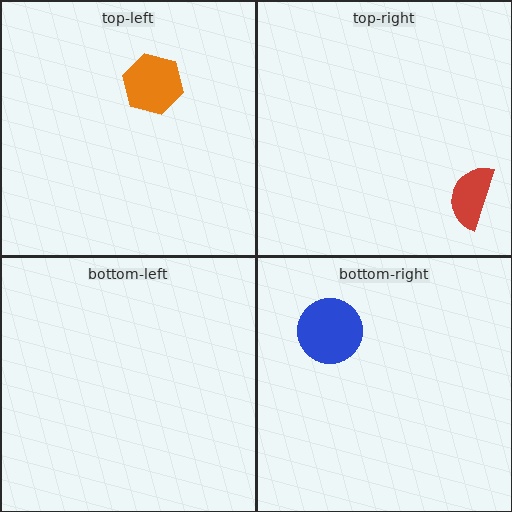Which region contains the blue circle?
The bottom-right region.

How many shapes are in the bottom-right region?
1.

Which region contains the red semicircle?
The top-right region.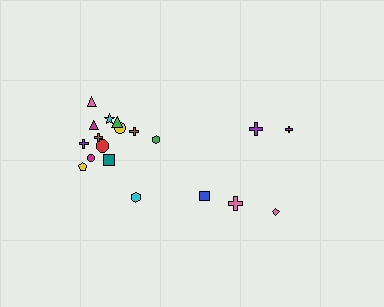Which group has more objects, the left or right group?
The left group.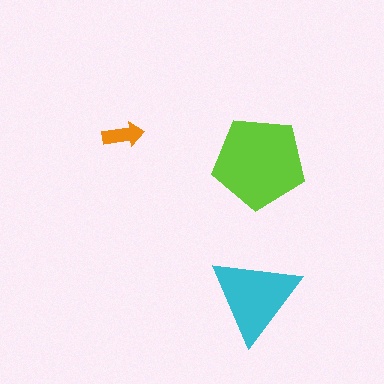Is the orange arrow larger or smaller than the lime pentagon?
Smaller.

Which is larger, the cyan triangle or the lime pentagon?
The lime pentagon.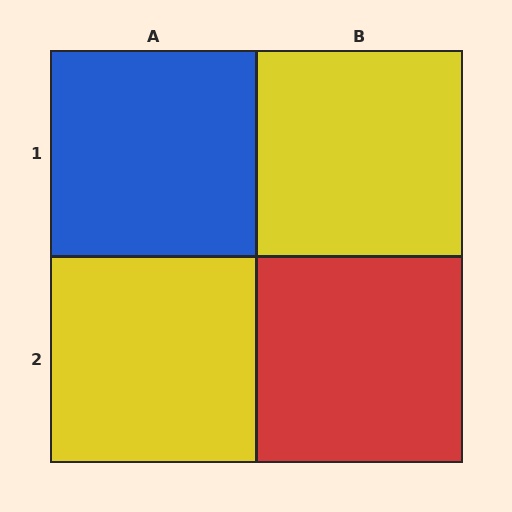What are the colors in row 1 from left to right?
Blue, yellow.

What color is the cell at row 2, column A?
Yellow.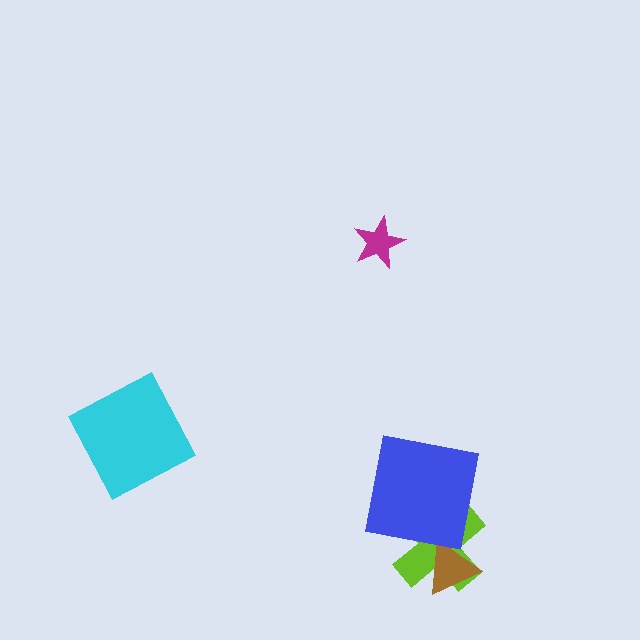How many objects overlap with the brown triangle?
1 object overlaps with the brown triangle.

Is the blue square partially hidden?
No, no other shape covers it.